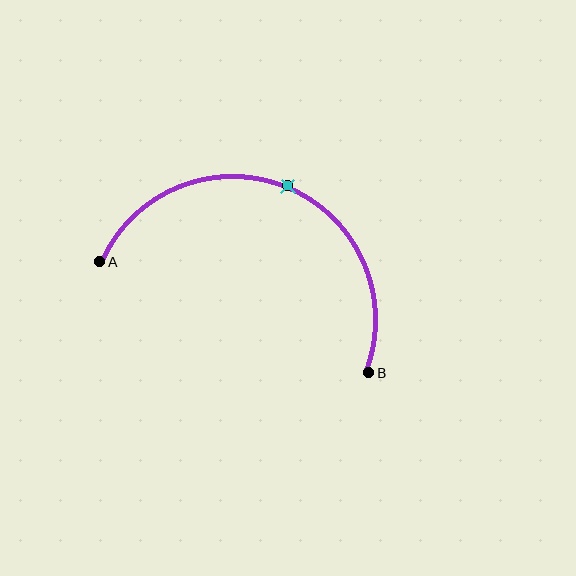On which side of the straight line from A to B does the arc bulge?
The arc bulges above the straight line connecting A and B.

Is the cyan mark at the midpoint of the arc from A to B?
Yes. The cyan mark lies on the arc at equal arc-length from both A and B — it is the arc midpoint.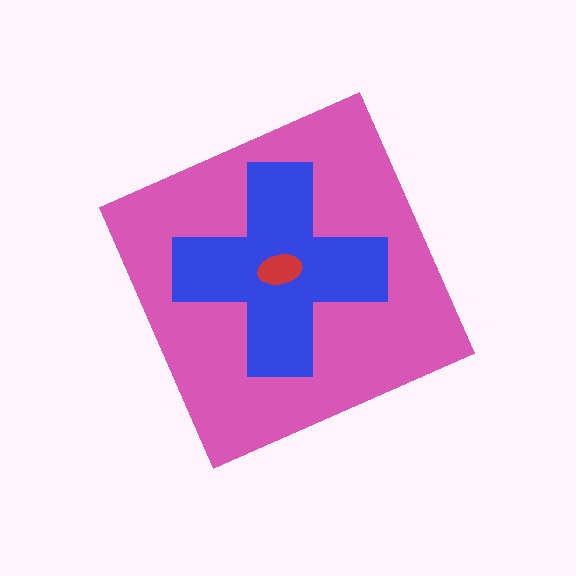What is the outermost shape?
The pink diamond.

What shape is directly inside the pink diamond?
The blue cross.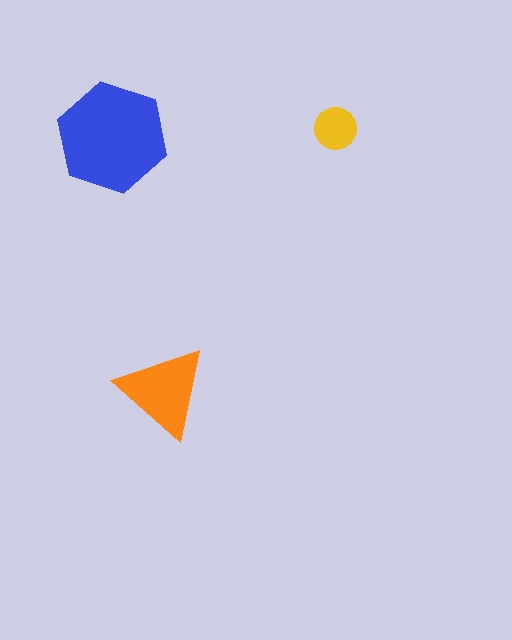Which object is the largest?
The blue hexagon.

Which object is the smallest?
The yellow circle.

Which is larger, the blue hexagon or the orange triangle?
The blue hexagon.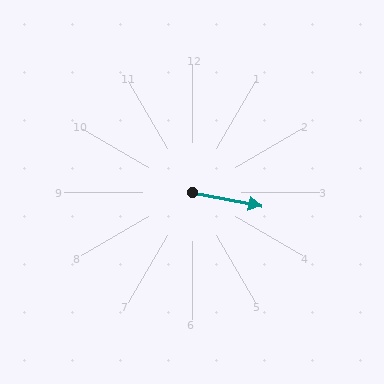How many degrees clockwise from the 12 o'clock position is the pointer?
Approximately 101 degrees.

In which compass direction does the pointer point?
East.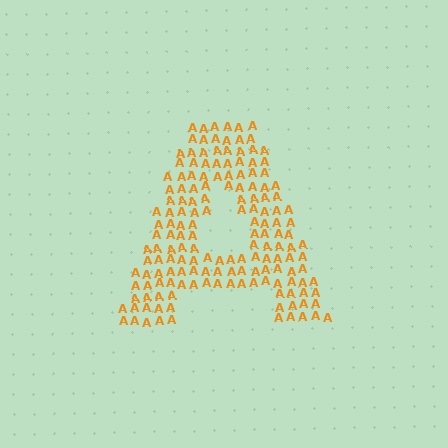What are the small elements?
The small elements are letter A's.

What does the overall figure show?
The overall figure shows the letter A.